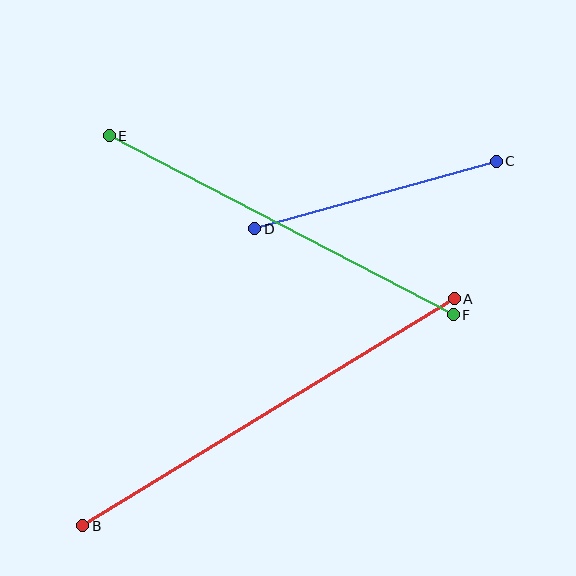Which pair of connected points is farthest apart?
Points A and B are farthest apart.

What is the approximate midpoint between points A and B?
The midpoint is at approximately (269, 412) pixels.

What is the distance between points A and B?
The distance is approximately 435 pixels.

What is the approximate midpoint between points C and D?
The midpoint is at approximately (375, 195) pixels.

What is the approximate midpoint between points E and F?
The midpoint is at approximately (281, 225) pixels.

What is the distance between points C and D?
The distance is approximately 251 pixels.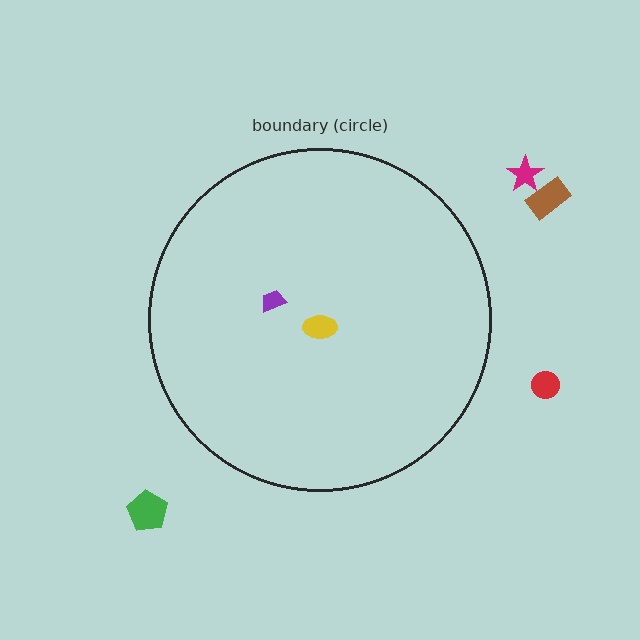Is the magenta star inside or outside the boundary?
Outside.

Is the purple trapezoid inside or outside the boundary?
Inside.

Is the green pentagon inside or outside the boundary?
Outside.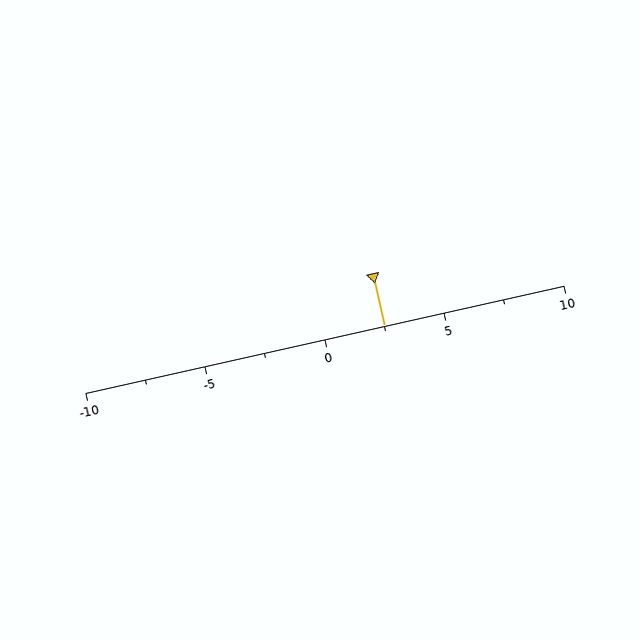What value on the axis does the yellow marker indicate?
The marker indicates approximately 2.5.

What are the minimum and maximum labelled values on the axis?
The axis runs from -10 to 10.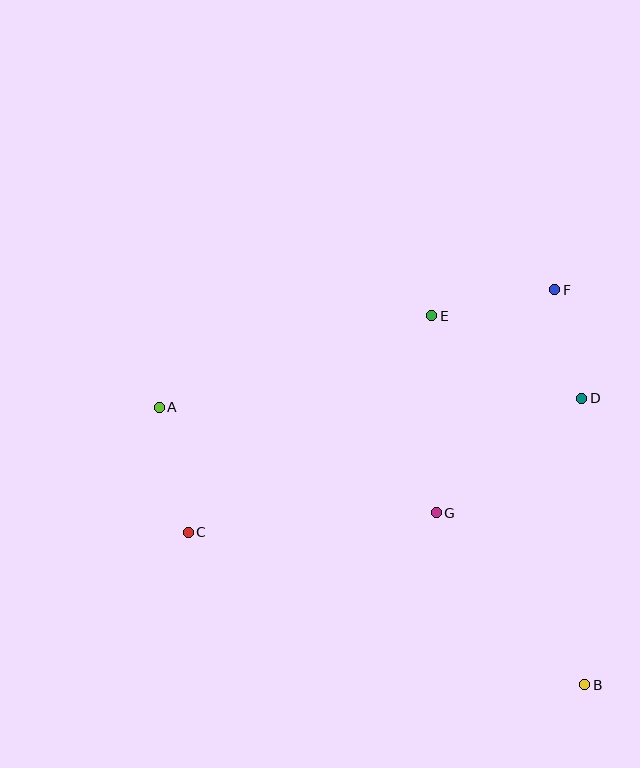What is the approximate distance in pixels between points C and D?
The distance between C and D is approximately 416 pixels.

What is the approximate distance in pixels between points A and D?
The distance between A and D is approximately 422 pixels.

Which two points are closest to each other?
Points D and F are closest to each other.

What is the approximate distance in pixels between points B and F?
The distance between B and F is approximately 396 pixels.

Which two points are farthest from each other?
Points A and B are farthest from each other.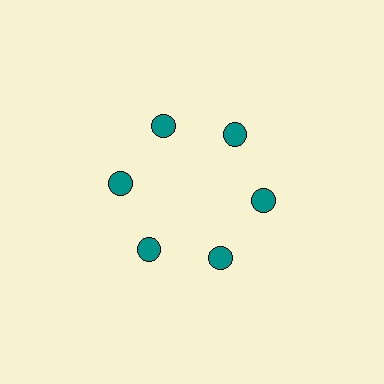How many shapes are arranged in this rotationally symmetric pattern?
There are 6 shapes, arranged in 6 groups of 1.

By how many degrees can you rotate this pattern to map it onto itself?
The pattern maps onto itself every 60 degrees of rotation.